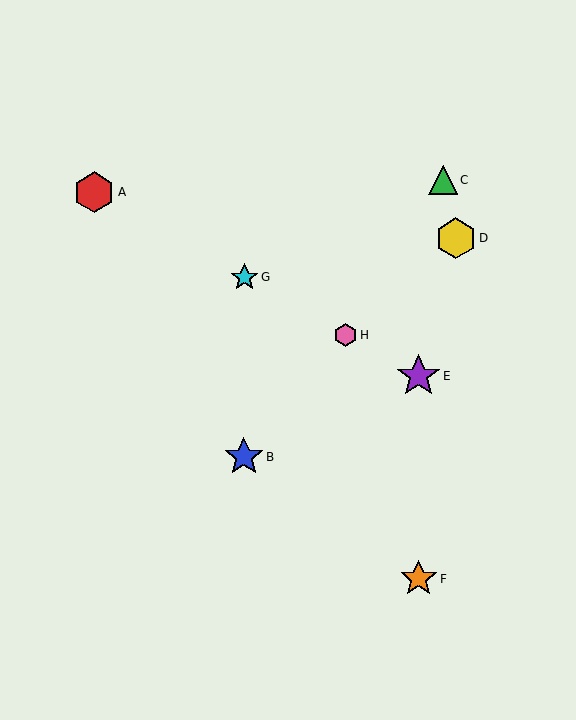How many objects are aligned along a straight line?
4 objects (A, E, G, H) are aligned along a straight line.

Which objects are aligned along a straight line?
Objects A, E, G, H are aligned along a straight line.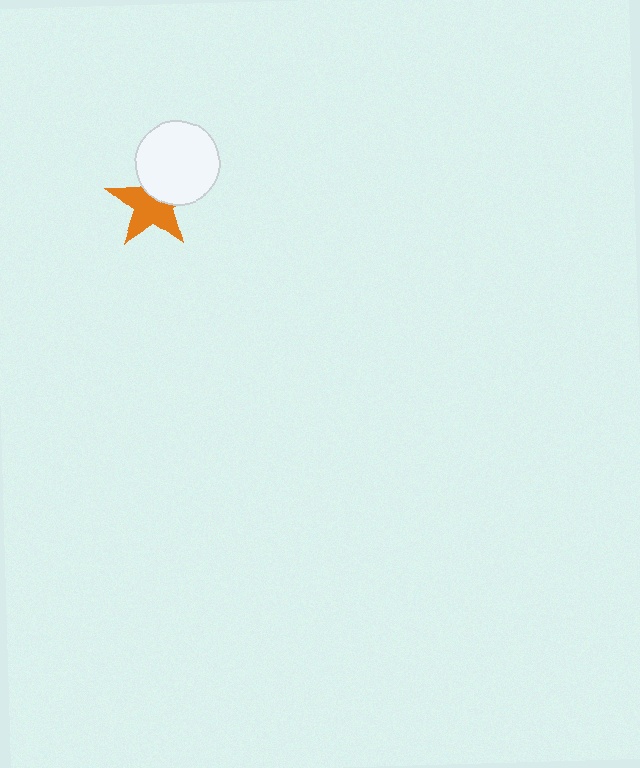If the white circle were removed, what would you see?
You would see the complete orange star.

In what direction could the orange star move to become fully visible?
The orange star could move toward the lower-left. That would shift it out from behind the white circle entirely.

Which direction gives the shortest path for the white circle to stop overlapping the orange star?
Moving toward the upper-right gives the shortest separation.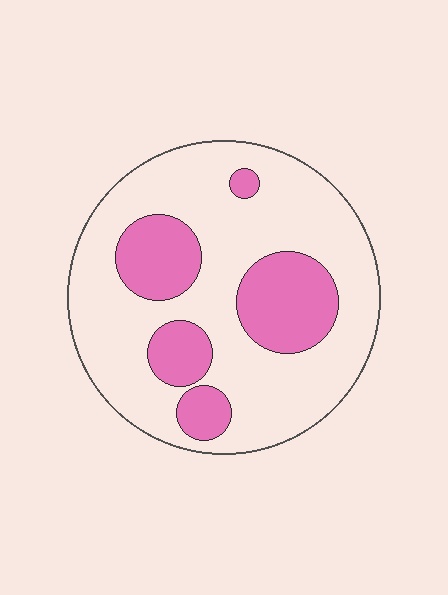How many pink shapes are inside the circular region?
5.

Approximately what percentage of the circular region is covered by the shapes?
Approximately 25%.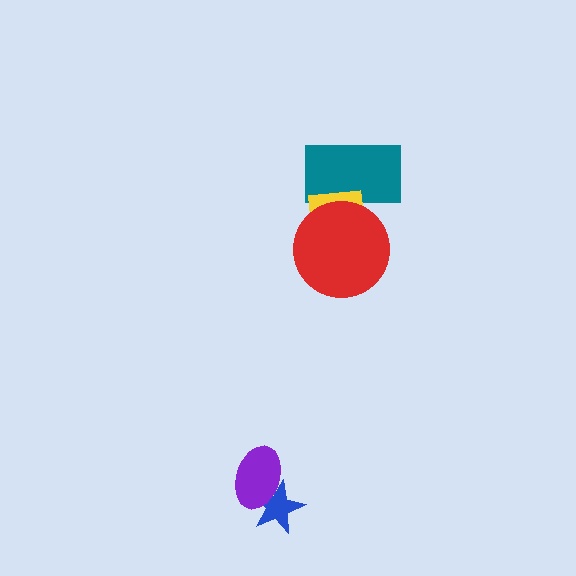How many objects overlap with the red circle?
2 objects overlap with the red circle.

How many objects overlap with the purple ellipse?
1 object overlaps with the purple ellipse.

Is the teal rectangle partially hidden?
Yes, it is partially covered by another shape.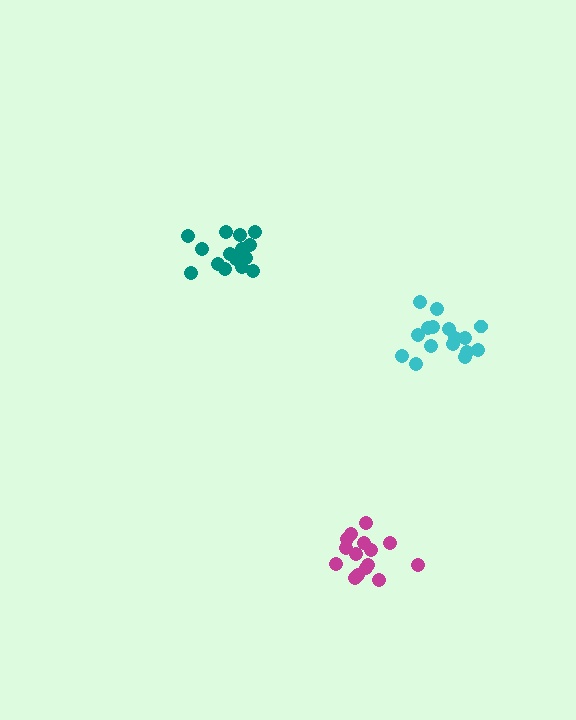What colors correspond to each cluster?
The clusters are colored: teal, magenta, cyan.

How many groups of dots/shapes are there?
There are 3 groups.